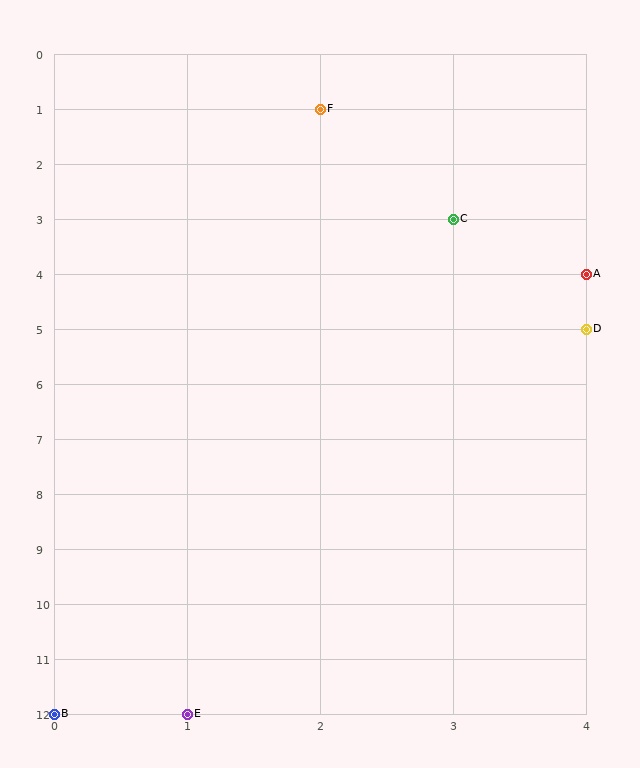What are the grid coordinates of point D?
Point D is at grid coordinates (4, 5).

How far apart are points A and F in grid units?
Points A and F are 2 columns and 3 rows apart (about 3.6 grid units diagonally).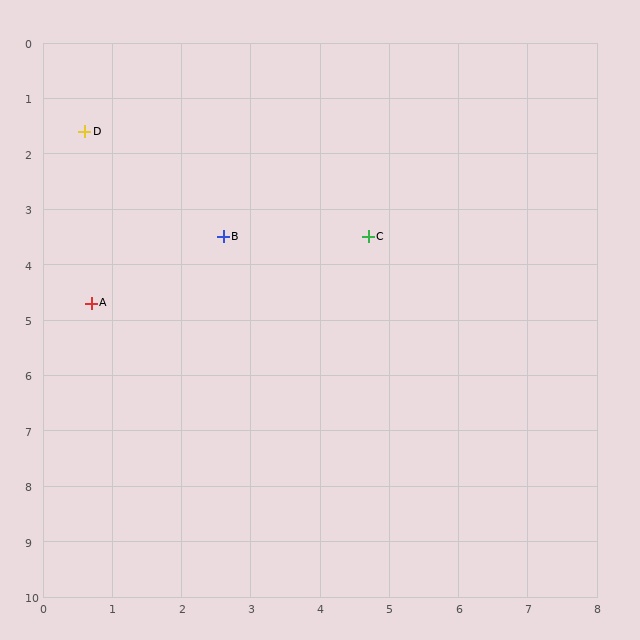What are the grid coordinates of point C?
Point C is at approximately (4.7, 3.5).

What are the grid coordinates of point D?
Point D is at approximately (0.6, 1.6).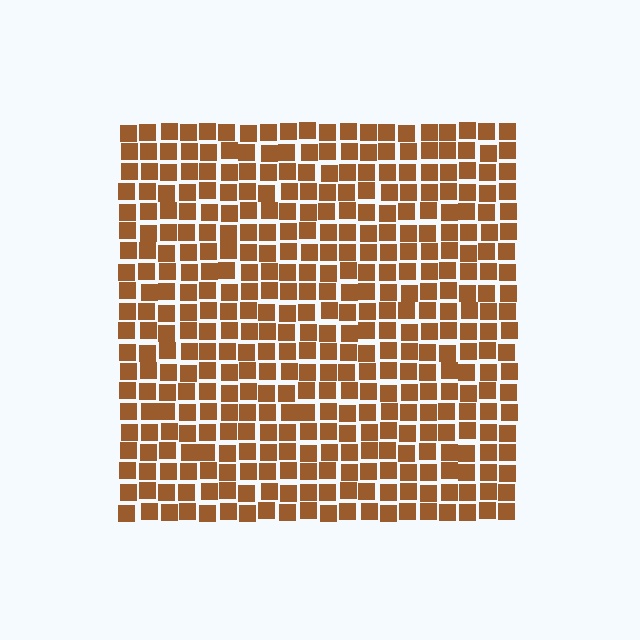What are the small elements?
The small elements are squares.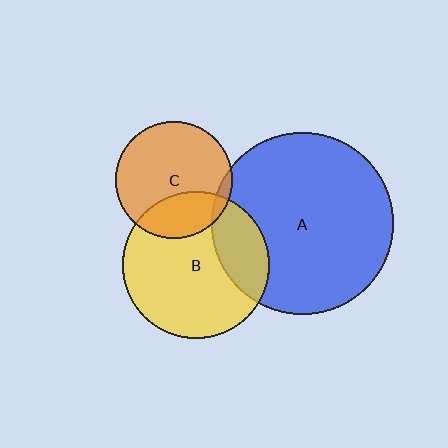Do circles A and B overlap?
Yes.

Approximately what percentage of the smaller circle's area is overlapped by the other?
Approximately 25%.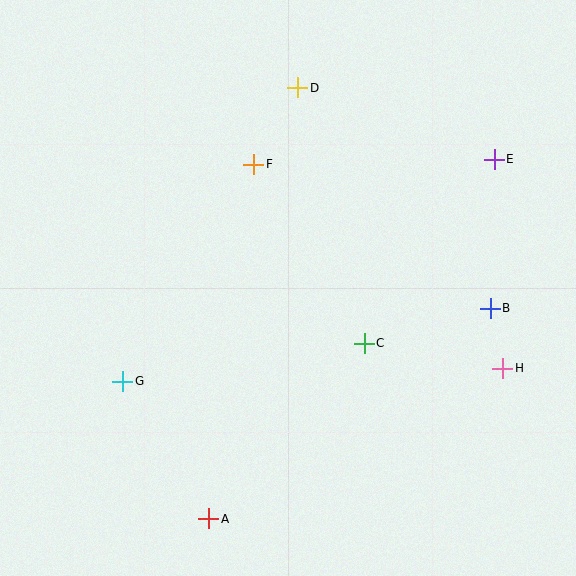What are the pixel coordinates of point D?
Point D is at (298, 88).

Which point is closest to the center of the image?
Point C at (364, 343) is closest to the center.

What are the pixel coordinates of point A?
Point A is at (209, 519).